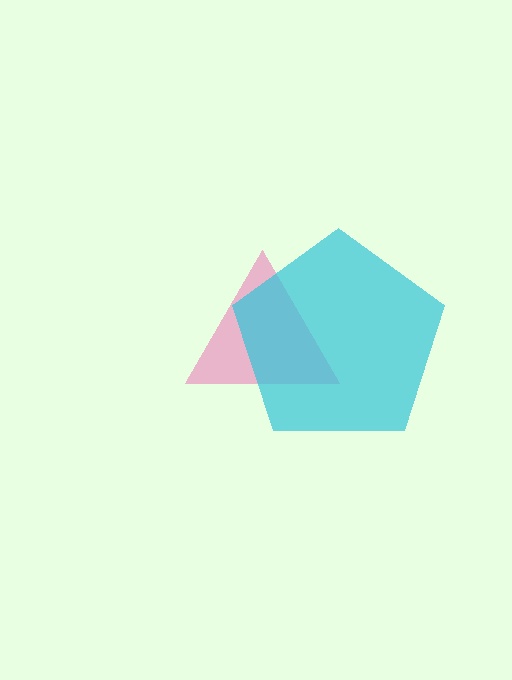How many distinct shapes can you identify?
There are 2 distinct shapes: a pink triangle, a cyan pentagon.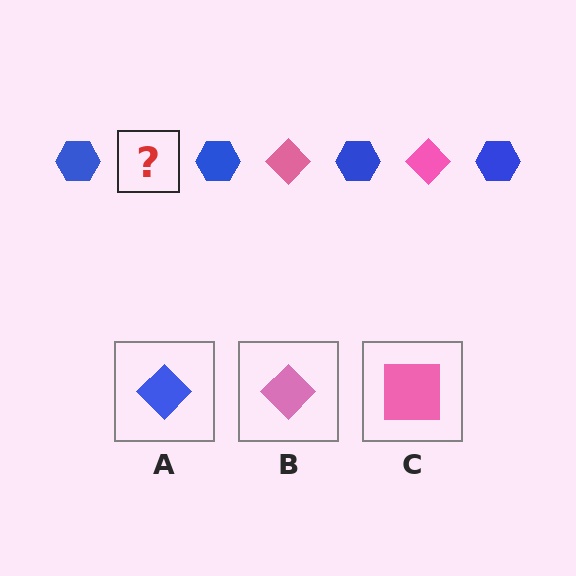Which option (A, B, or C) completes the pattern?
B.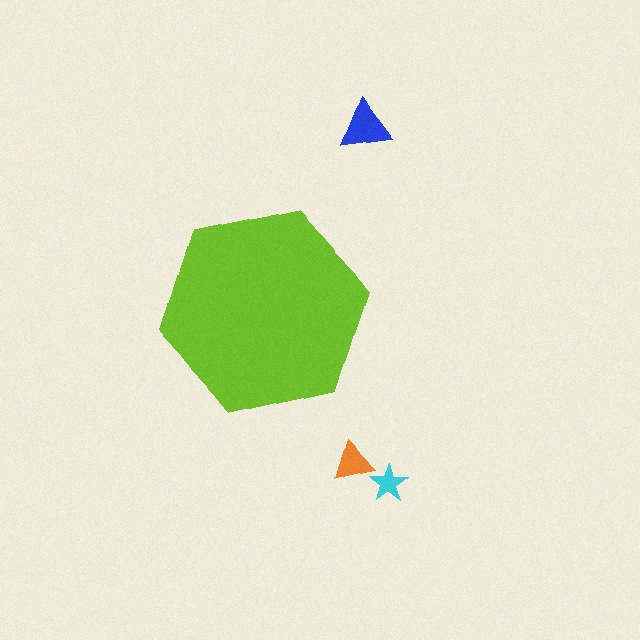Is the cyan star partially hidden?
No, the cyan star is fully visible.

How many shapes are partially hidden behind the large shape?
0 shapes are partially hidden.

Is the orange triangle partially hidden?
No, the orange triangle is fully visible.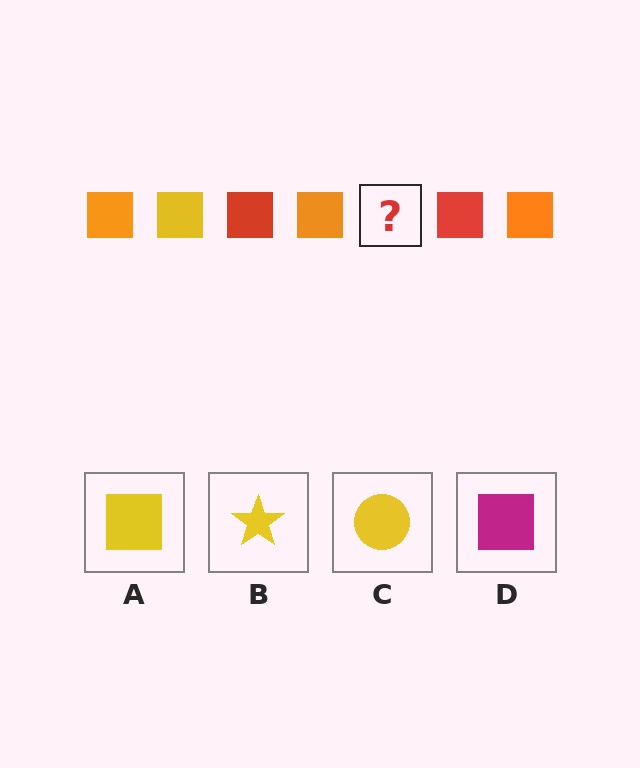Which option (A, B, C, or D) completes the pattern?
A.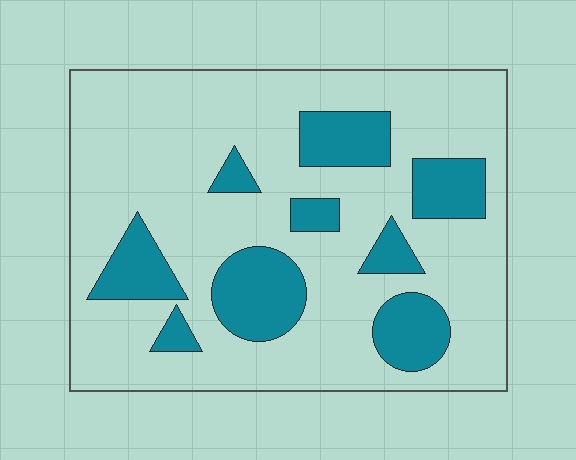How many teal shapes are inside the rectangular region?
9.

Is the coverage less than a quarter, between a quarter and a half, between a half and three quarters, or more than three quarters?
Less than a quarter.